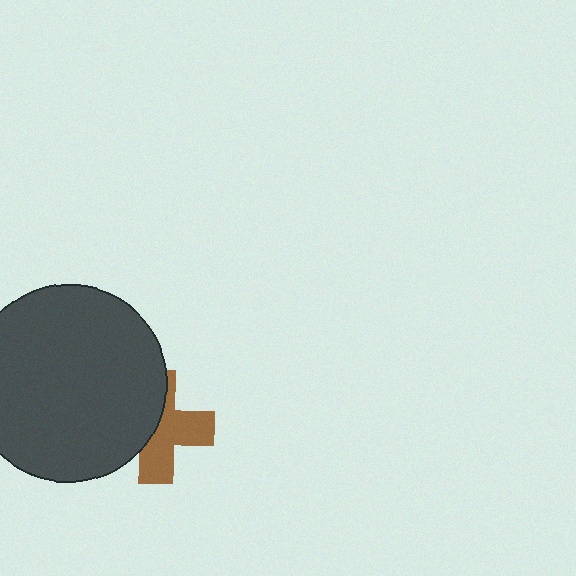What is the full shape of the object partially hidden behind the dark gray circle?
The partially hidden object is a brown cross.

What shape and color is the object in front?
The object in front is a dark gray circle.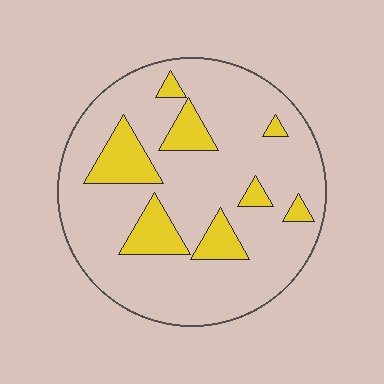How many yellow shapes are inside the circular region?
8.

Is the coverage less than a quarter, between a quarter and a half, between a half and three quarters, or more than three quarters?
Less than a quarter.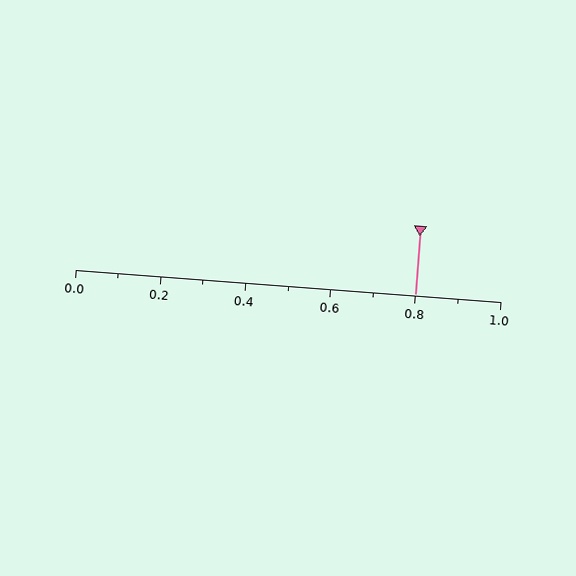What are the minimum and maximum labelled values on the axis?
The axis runs from 0.0 to 1.0.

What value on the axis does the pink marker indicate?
The marker indicates approximately 0.8.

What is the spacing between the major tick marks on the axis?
The major ticks are spaced 0.2 apart.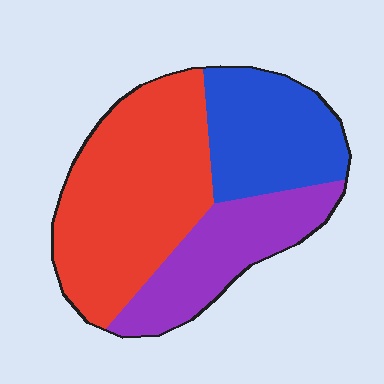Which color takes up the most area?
Red, at roughly 50%.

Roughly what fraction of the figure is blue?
Blue covers around 25% of the figure.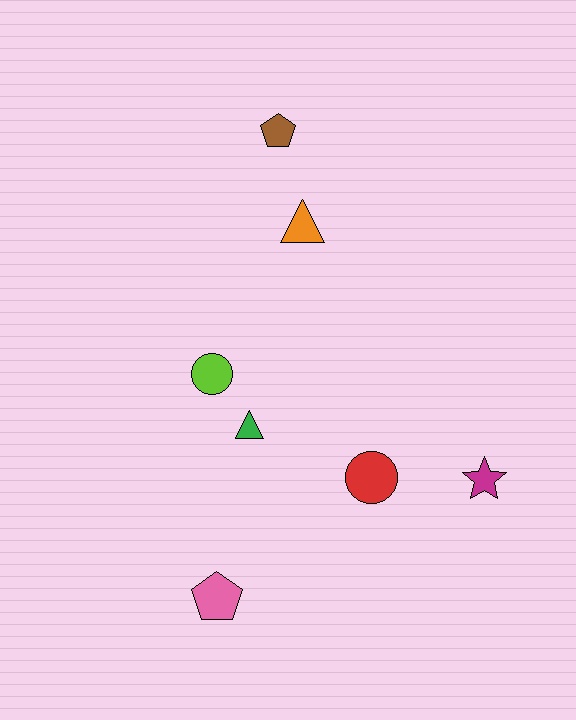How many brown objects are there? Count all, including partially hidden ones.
There is 1 brown object.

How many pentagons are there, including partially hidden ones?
There are 2 pentagons.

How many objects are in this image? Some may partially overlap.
There are 7 objects.